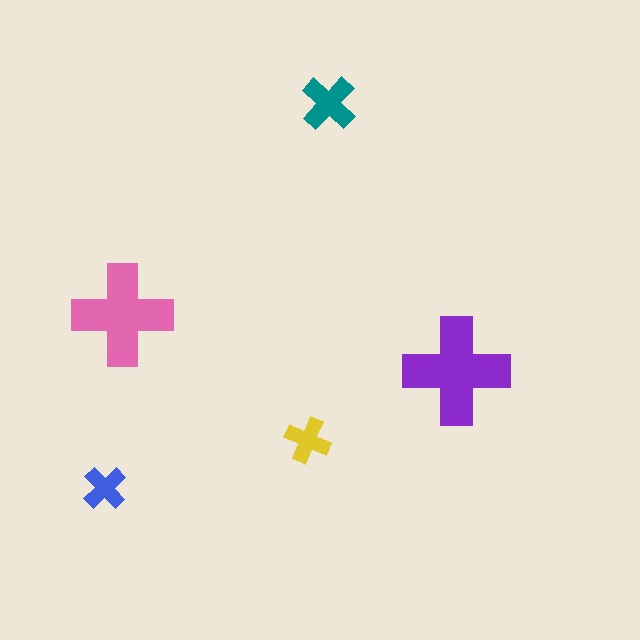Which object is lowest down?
The blue cross is bottommost.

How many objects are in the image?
There are 5 objects in the image.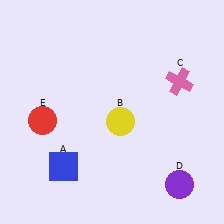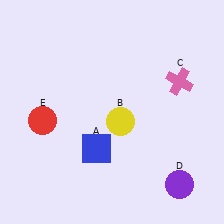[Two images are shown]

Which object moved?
The blue square (A) moved right.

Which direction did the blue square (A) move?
The blue square (A) moved right.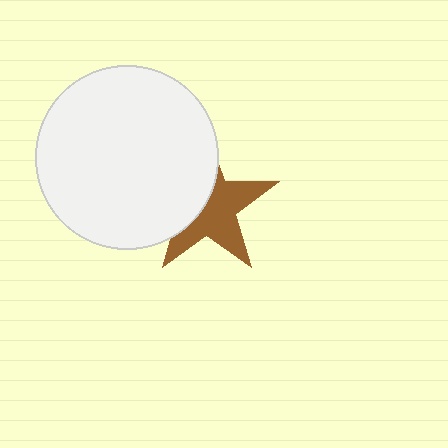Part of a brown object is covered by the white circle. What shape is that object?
It is a star.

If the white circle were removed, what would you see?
You would see the complete brown star.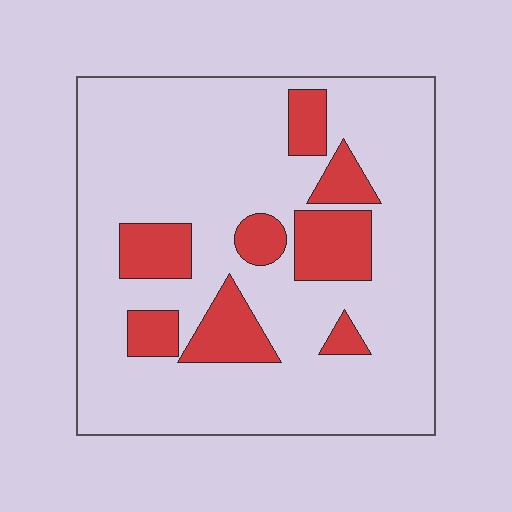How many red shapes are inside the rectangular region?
8.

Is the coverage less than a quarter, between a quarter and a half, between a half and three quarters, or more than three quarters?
Less than a quarter.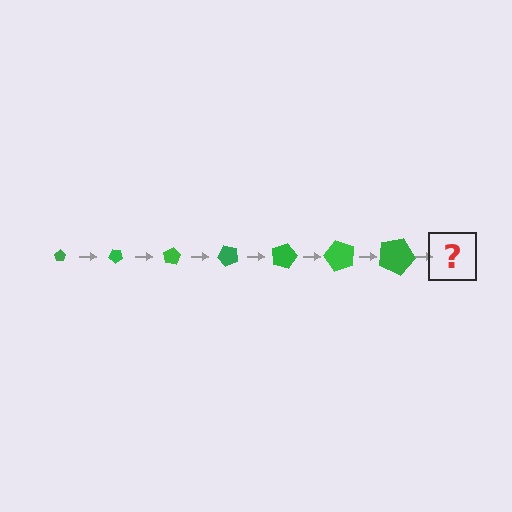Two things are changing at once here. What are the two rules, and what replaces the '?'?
The two rules are that the pentagon grows larger each step and it rotates 40 degrees each step. The '?' should be a pentagon, larger than the previous one and rotated 280 degrees from the start.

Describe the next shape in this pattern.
It should be a pentagon, larger than the previous one and rotated 280 degrees from the start.